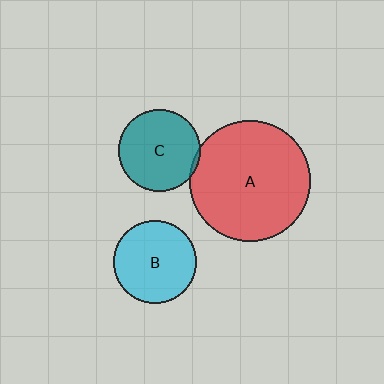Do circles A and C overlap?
Yes.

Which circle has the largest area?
Circle A (red).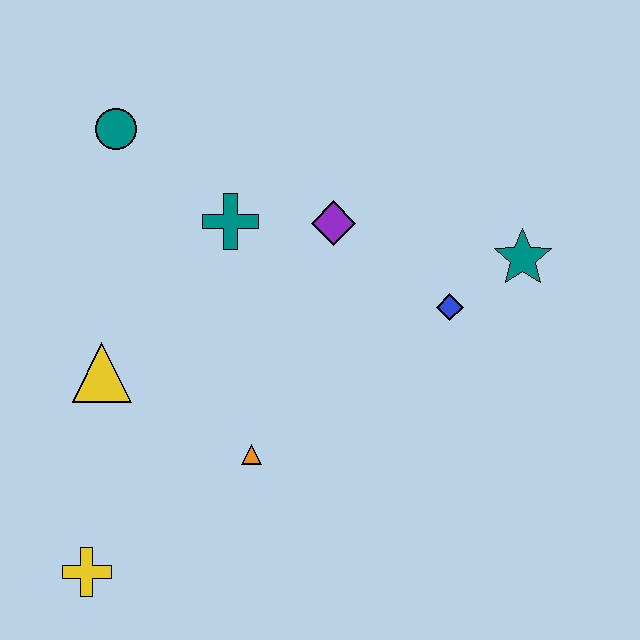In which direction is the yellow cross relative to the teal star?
The yellow cross is to the left of the teal star.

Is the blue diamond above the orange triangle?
Yes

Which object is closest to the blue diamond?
The teal star is closest to the blue diamond.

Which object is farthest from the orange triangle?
The teal circle is farthest from the orange triangle.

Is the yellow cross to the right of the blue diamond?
No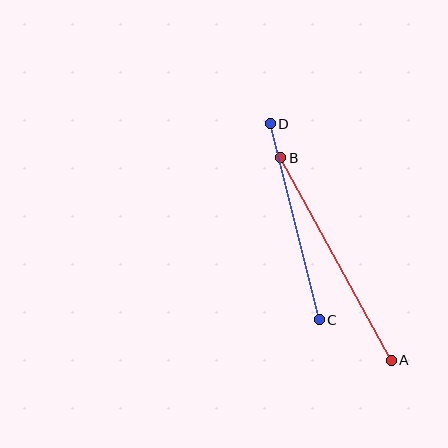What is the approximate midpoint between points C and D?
The midpoint is at approximately (295, 222) pixels.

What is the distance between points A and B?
The distance is approximately 231 pixels.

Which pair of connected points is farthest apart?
Points A and B are farthest apart.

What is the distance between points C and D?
The distance is approximately 202 pixels.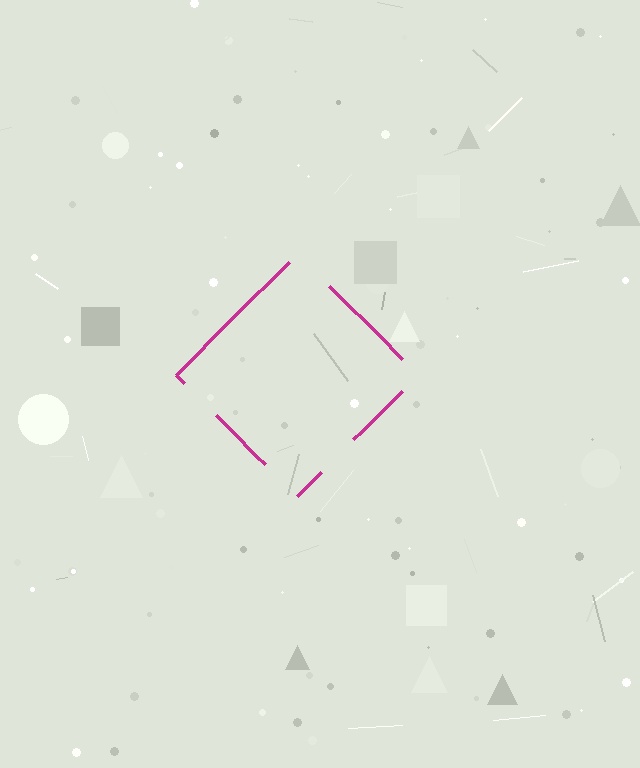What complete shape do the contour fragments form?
The contour fragments form a diamond.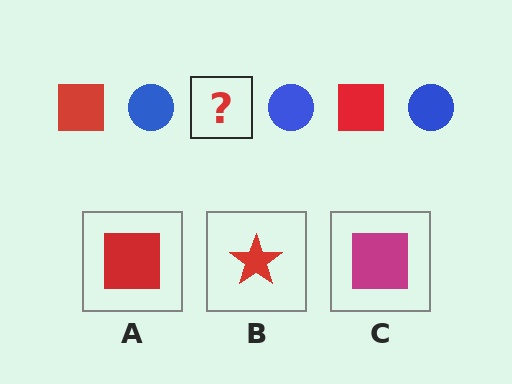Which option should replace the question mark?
Option A.